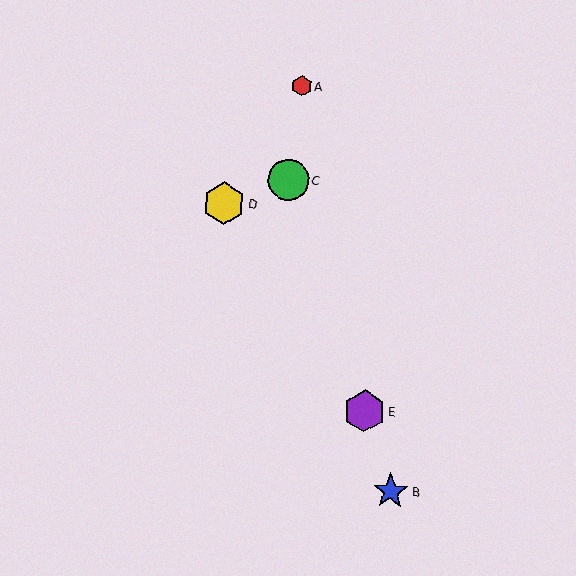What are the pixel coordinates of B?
Object B is at (391, 491).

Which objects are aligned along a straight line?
Objects B, C, E are aligned along a straight line.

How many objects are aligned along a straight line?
3 objects (B, C, E) are aligned along a straight line.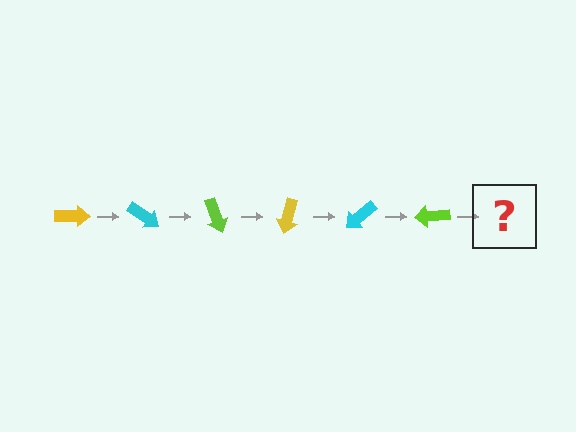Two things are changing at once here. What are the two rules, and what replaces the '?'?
The two rules are that it rotates 35 degrees each step and the color cycles through yellow, cyan, and lime. The '?' should be a yellow arrow, rotated 210 degrees from the start.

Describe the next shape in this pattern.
It should be a yellow arrow, rotated 210 degrees from the start.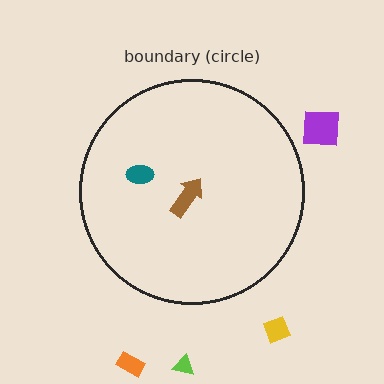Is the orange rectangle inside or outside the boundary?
Outside.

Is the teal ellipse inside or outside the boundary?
Inside.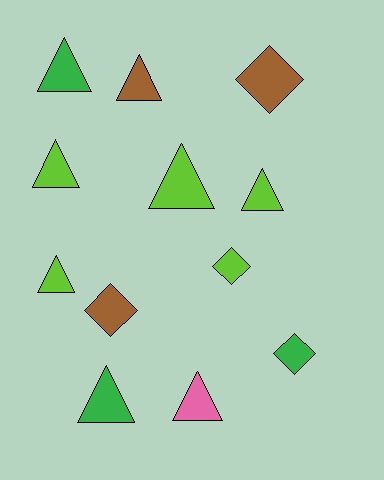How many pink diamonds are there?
There are no pink diamonds.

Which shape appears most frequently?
Triangle, with 8 objects.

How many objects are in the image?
There are 12 objects.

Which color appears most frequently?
Lime, with 5 objects.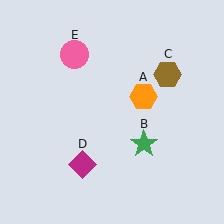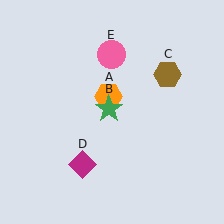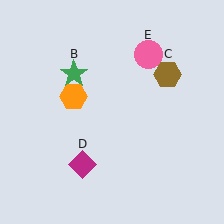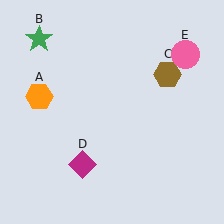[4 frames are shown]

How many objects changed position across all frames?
3 objects changed position: orange hexagon (object A), green star (object B), pink circle (object E).